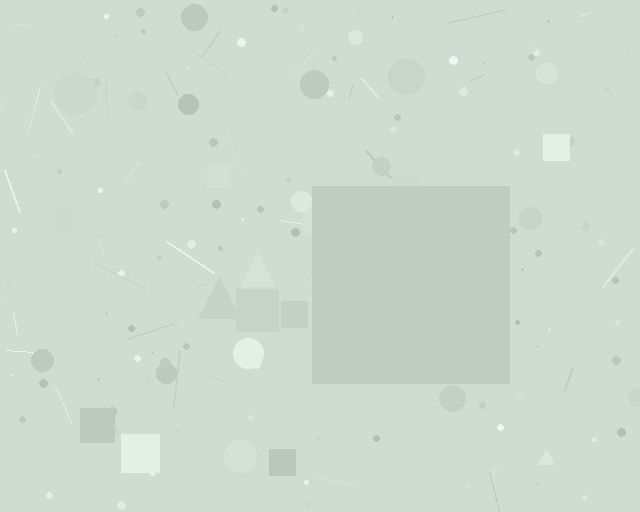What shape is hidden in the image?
A square is hidden in the image.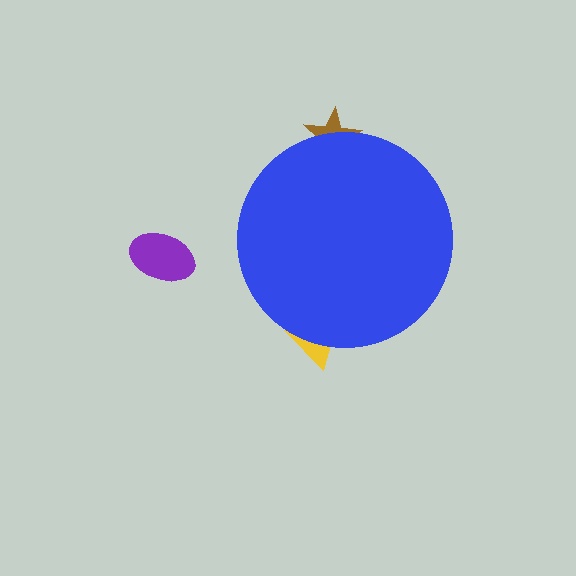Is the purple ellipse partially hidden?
No, the purple ellipse is fully visible.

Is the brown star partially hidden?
Yes, the brown star is partially hidden behind the blue circle.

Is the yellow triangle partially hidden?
Yes, the yellow triangle is partially hidden behind the blue circle.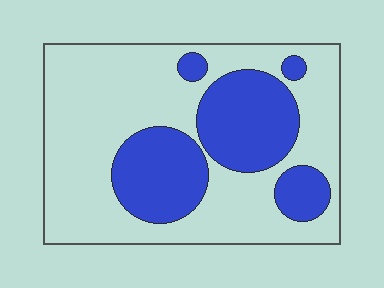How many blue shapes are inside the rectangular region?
5.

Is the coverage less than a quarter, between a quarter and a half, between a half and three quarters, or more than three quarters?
Between a quarter and a half.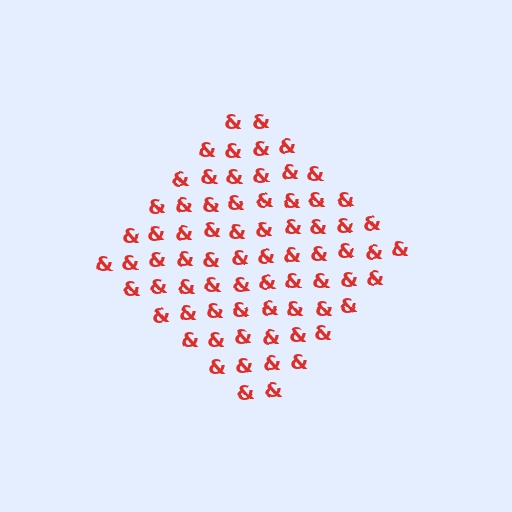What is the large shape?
The large shape is a diamond.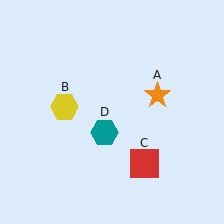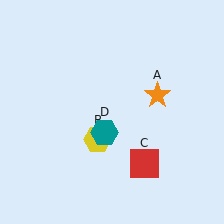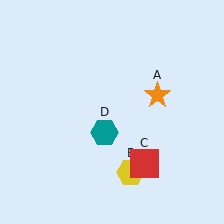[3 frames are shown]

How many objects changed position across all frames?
1 object changed position: yellow hexagon (object B).